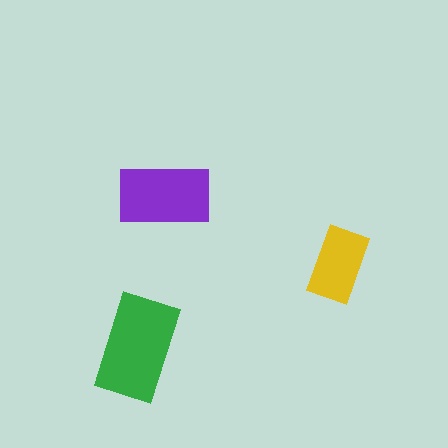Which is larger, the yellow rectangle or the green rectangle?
The green one.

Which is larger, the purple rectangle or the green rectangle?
The green one.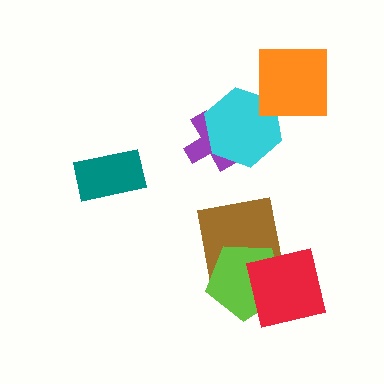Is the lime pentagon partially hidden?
Yes, it is partially covered by another shape.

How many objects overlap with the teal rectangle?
0 objects overlap with the teal rectangle.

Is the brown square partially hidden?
Yes, it is partially covered by another shape.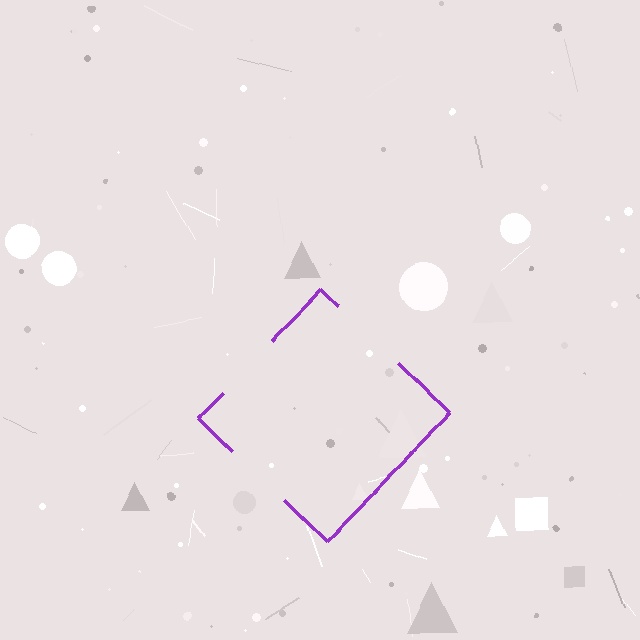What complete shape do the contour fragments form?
The contour fragments form a diamond.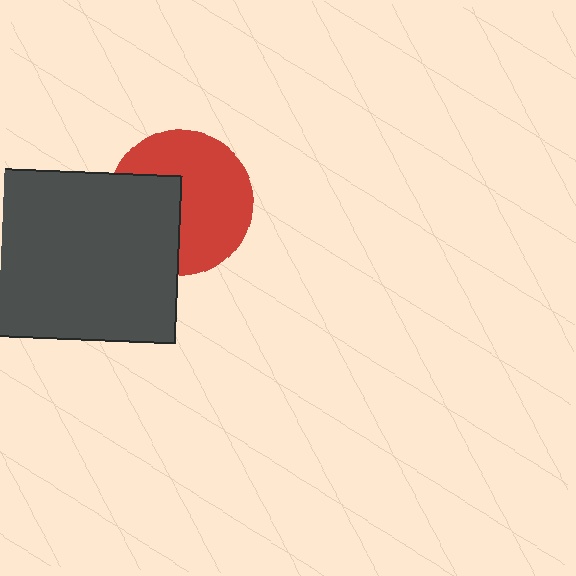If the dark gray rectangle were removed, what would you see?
You would see the complete red circle.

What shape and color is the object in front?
The object in front is a dark gray rectangle.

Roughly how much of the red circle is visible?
About half of it is visible (roughly 63%).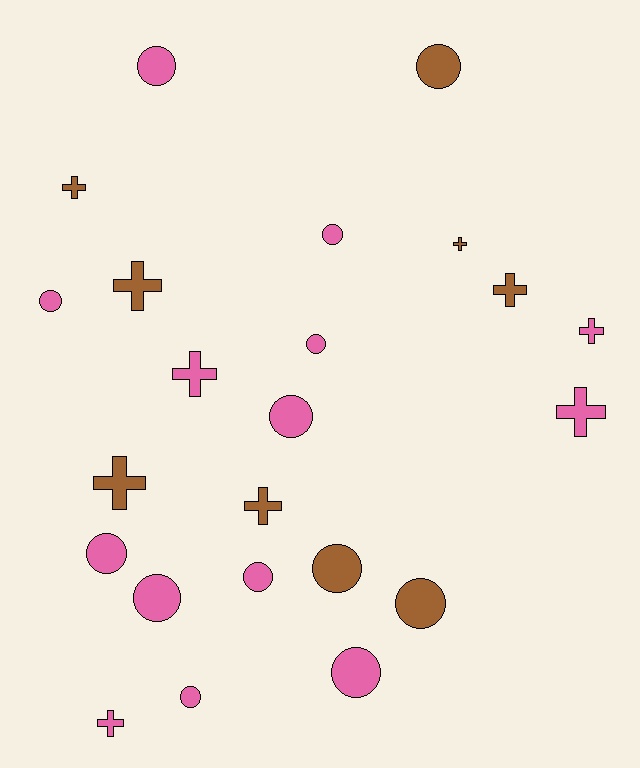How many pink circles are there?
There are 10 pink circles.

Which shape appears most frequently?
Circle, with 13 objects.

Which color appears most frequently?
Pink, with 14 objects.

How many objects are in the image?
There are 23 objects.